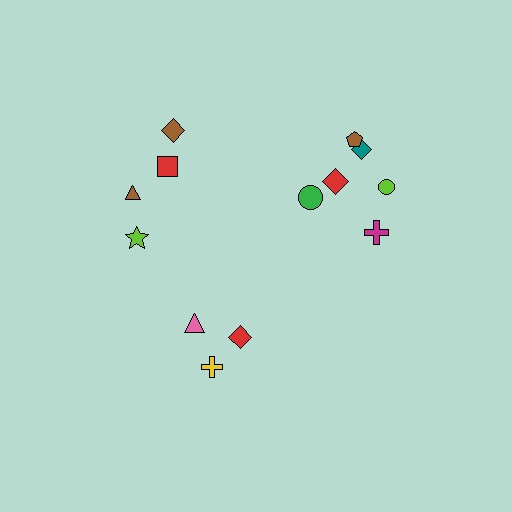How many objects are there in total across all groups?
There are 13 objects.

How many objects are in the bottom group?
There are 3 objects.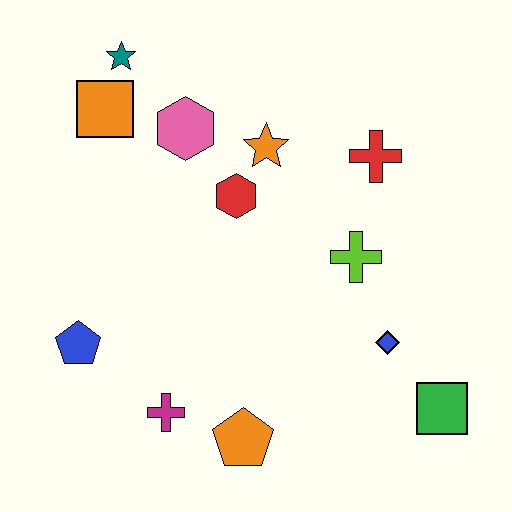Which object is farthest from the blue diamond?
The teal star is farthest from the blue diamond.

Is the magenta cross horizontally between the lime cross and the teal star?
Yes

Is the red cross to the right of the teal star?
Yes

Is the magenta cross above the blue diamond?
No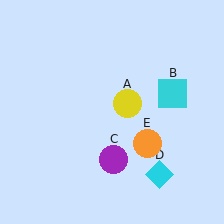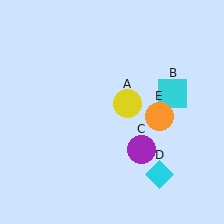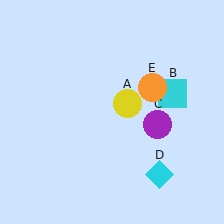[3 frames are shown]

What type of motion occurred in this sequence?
The purple circle (object C), orange circle (object E) rotated counterclockwise around the center of the scene.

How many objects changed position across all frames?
2 objects changed position: purple circle (object C), orange circle (object E).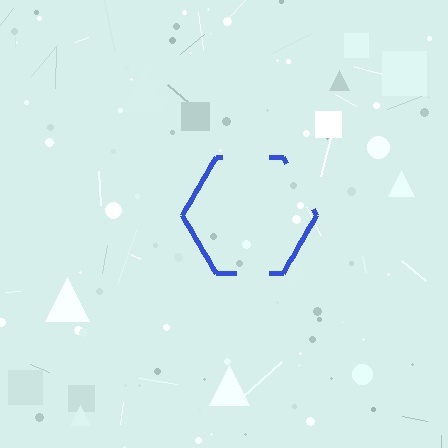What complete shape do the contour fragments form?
The contour fragments form a hexagon.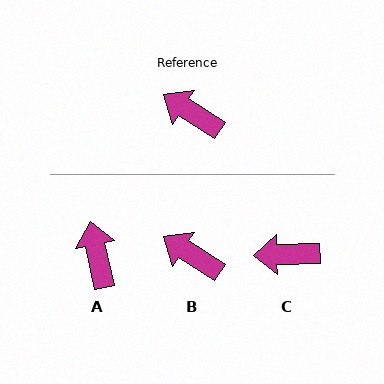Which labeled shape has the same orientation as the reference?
B.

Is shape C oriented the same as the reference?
No, it is off by about 34 degrees.